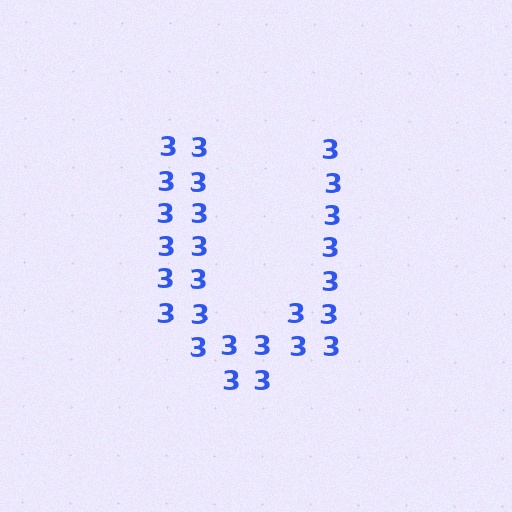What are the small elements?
The small elements are digit 3's.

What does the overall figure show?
The overall figure shows the letter U.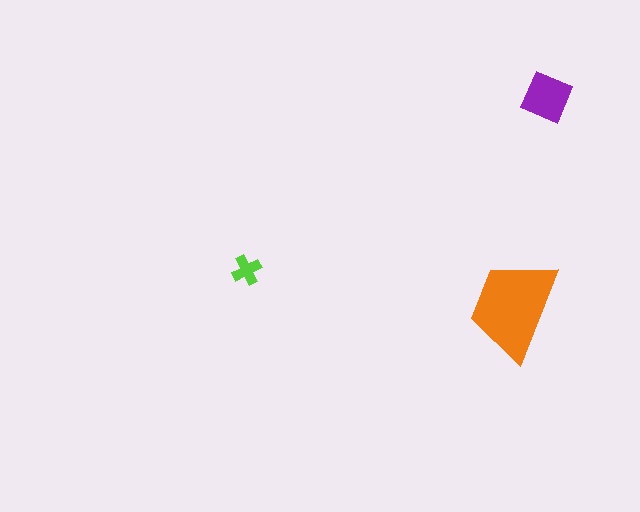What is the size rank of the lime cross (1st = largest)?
3rd.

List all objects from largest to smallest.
The orange trapezoid, the purple square, the lime cross.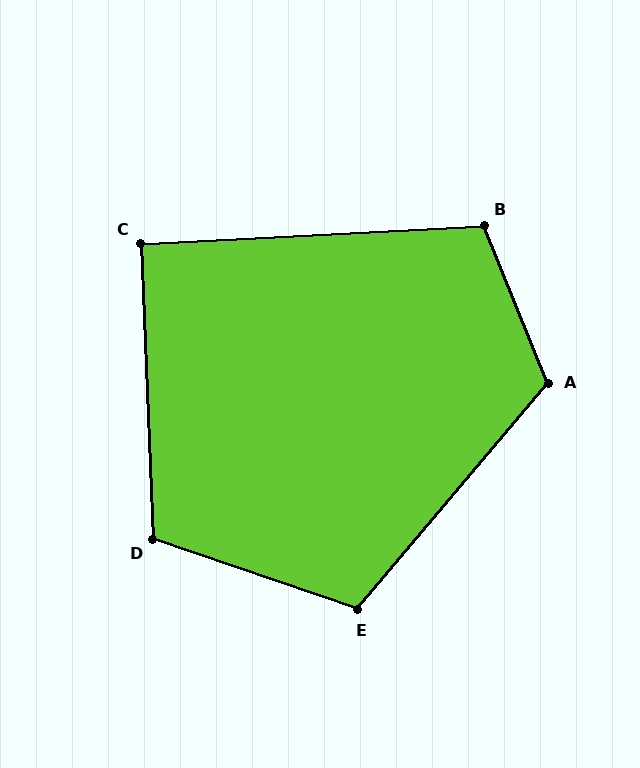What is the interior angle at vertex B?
Approximately 109 degrees (obtuse).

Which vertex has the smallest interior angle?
C, at approximately 91 degrees.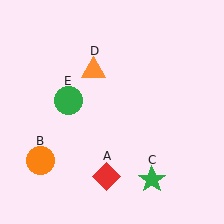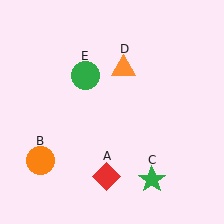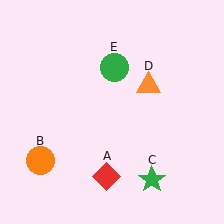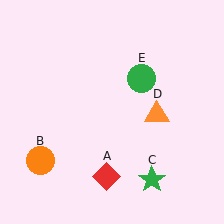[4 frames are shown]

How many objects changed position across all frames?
2 objects changed position: orange triangle (object D), green circle (object E).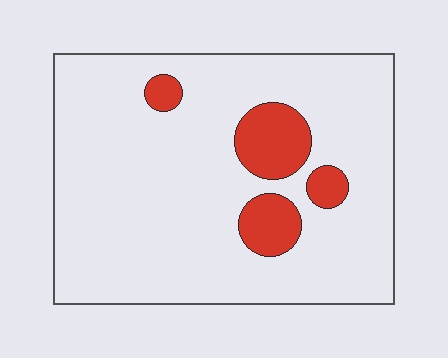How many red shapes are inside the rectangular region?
4.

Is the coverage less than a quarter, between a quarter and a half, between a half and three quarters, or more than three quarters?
Less than a quarter.